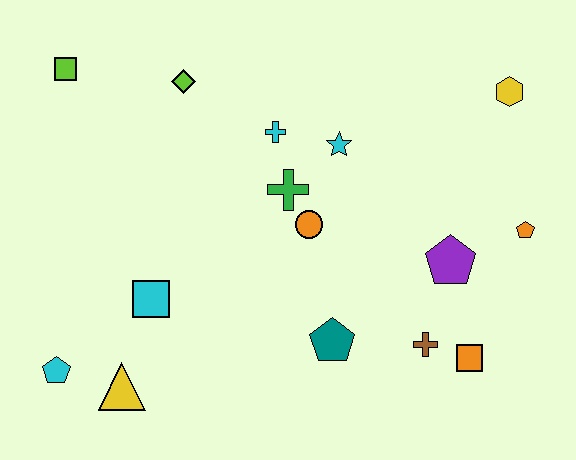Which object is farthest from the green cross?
The cyan pentagon is farthest from the green cross.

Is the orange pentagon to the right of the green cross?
Yes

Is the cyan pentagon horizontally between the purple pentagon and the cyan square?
No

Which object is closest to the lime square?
The lime diamond is closest to the lime square.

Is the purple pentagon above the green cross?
No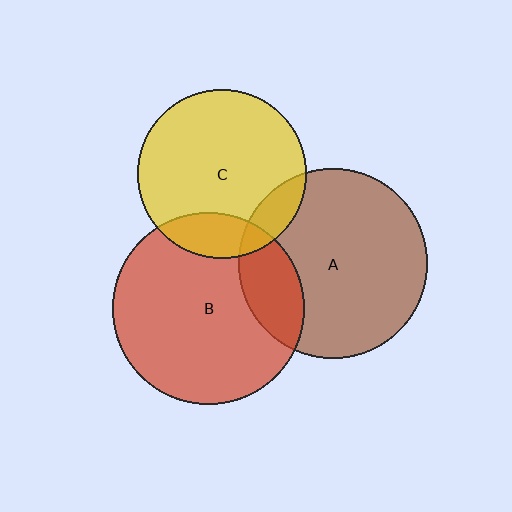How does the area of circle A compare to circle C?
Approximately 1.3 times.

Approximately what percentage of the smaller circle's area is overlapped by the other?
Approximately 15%.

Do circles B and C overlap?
Yes.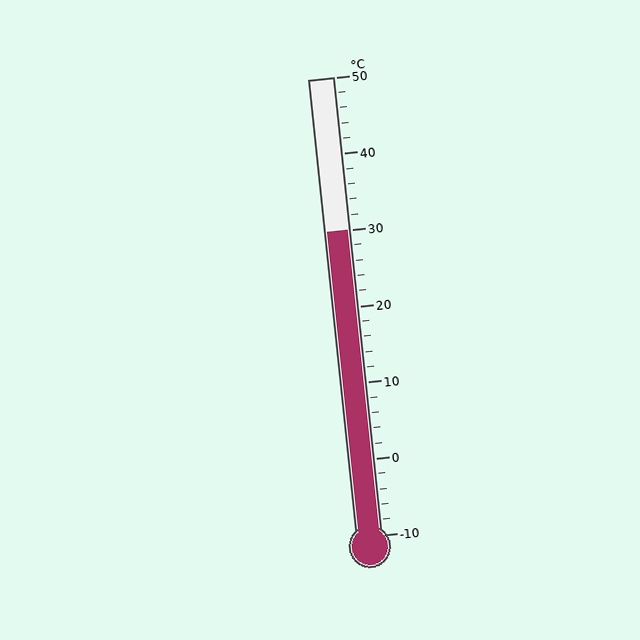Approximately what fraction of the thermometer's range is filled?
The thermometer is filled to approximately 65% of its range.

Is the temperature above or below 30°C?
The temperature is at 30°C.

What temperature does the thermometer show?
The thermometer shows approximately 30°C.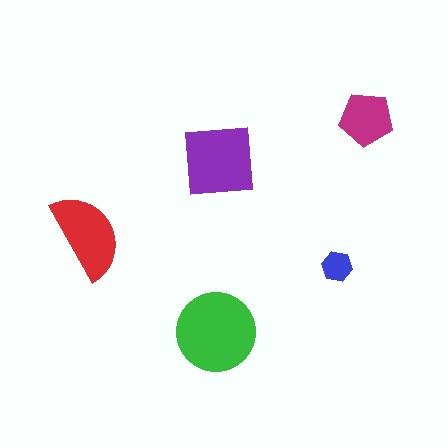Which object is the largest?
The green circle.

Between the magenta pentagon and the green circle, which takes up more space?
The green circle.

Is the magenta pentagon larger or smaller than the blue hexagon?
Larger.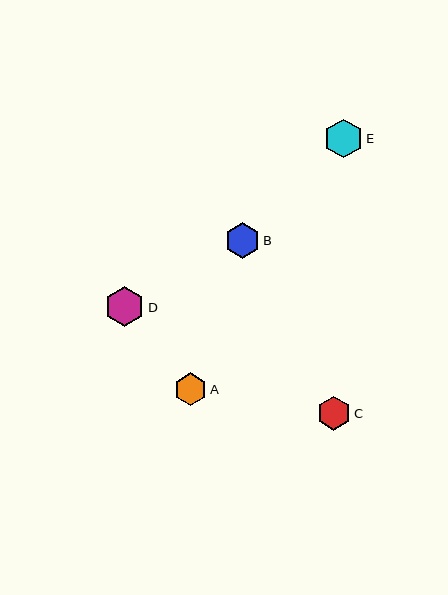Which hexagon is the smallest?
Hexagon A is the smallest with a size of approximately 33 pixels.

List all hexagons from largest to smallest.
From largest to smallest: D, E, B, C, A.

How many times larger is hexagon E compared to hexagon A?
Hexagon E is approximately 1.2 times the size of hexagon A.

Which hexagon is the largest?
Hexagon D is the largest with a size of approximately 40 pixels.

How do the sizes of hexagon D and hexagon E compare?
Hexagon D and hexagon E are approximately the same size.